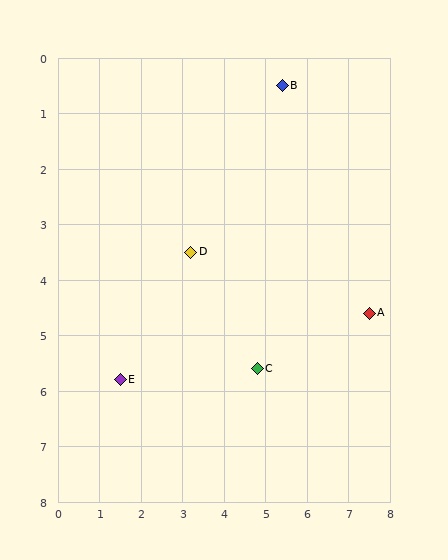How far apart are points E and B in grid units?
Points E and B are about 6.6 grid units apart.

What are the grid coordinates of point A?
Point A is at approximately (7.5, 4.6).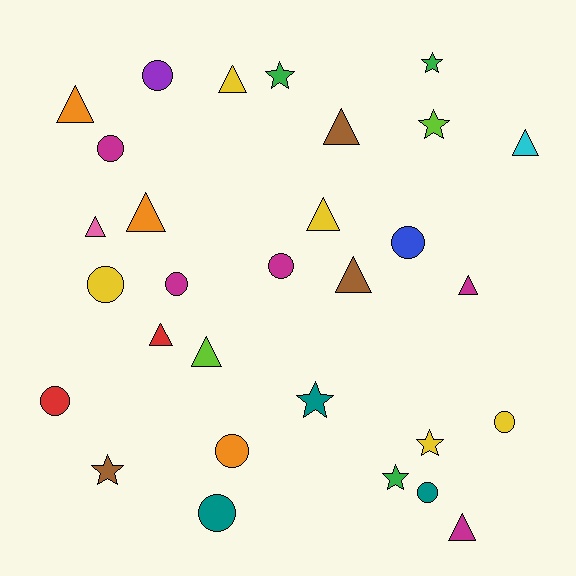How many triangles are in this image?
There are 12 triangles.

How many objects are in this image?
There are 30 objects.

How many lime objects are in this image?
There are 2 lime objects.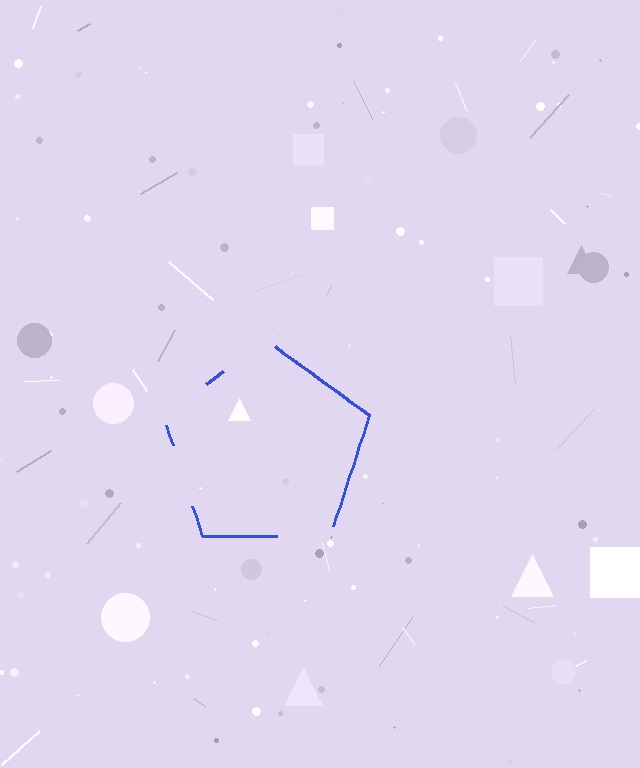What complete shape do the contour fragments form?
The contour fragments form a pentagon.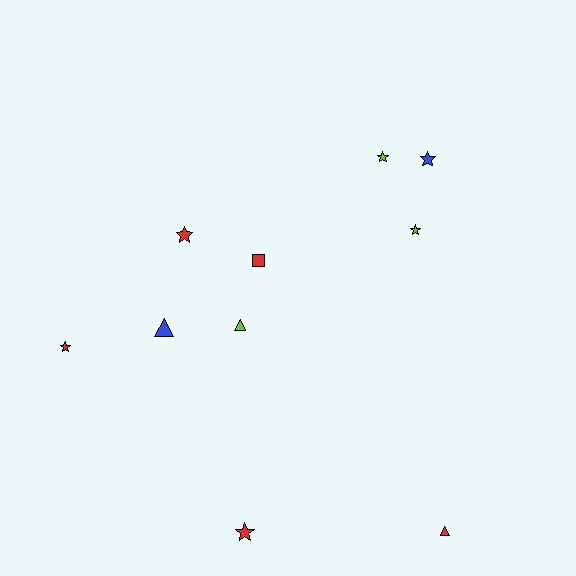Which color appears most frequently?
Red, with 5 objects.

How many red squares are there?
There is 1 red square.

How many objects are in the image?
There are 10 objects.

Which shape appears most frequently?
Star, with 6 objects.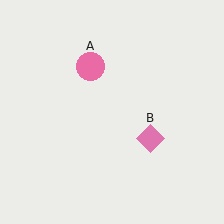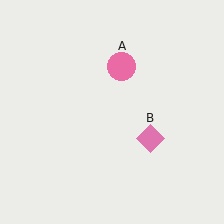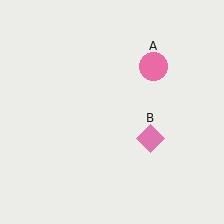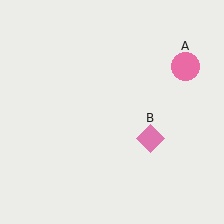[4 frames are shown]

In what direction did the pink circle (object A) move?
The pink circle (object A) moved right.